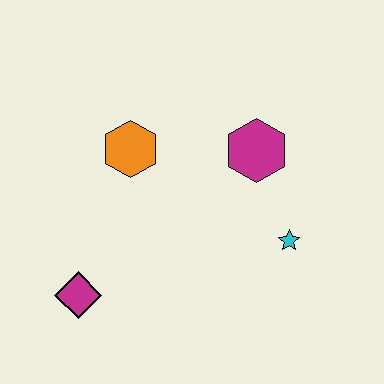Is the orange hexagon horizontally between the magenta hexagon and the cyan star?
No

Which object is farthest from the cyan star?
The magenta diamond is farthest from the cyan star.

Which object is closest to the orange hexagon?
The magenta hexagon is closest to the orange hexagon.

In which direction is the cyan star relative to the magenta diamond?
The cyan star is to the right of the magenta diamond.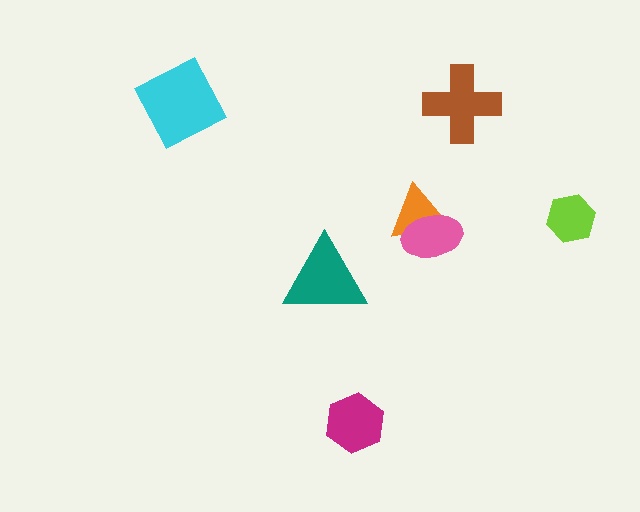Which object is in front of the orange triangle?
The pink ellipse is in front of the orange triangle.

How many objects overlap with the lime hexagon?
0 objects overlap with the lime hexagon.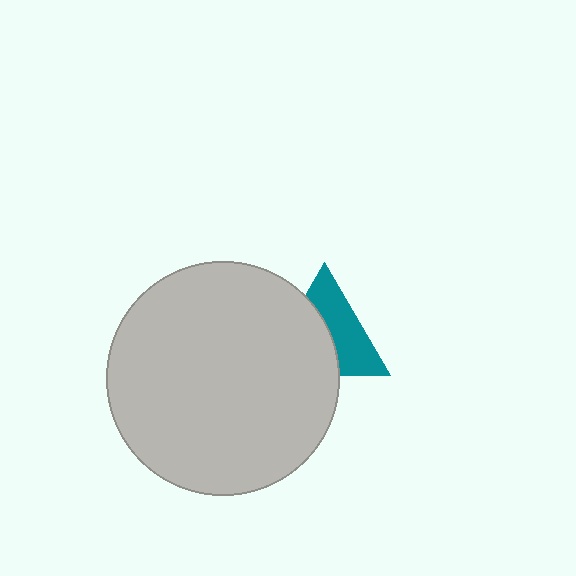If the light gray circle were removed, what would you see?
You would see the complete teal triangle.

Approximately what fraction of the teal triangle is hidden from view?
Roughly 50% of the teal triangle is hidden behind the light gray circle.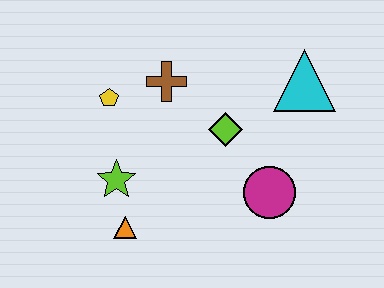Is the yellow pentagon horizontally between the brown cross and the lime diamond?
No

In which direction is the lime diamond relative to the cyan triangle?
The lime diamond is to the left of the cyan triangle.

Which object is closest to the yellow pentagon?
The brown cross is closest to the yellow pentagon.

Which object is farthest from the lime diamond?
The orange triangle is farthest from the lime diamond.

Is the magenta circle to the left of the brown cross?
No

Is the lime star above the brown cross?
No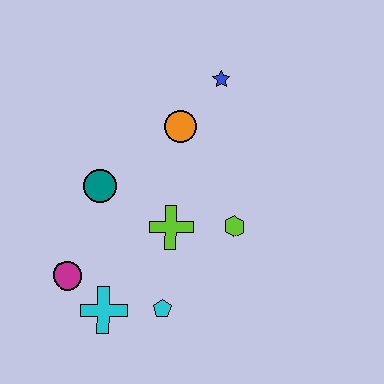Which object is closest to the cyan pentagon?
The cyan cross is closest to the cyan pentagon.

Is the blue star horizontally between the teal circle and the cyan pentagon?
No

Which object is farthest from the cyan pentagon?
The blue star is farthest from the cyan pentagon.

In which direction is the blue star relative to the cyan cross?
The blue star is above the cyan cross.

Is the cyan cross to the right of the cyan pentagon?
No